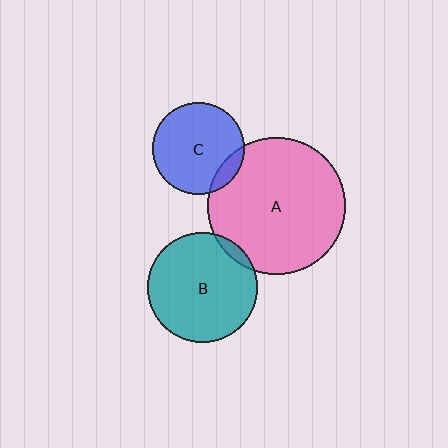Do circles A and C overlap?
Yes.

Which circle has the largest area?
Circle A (pink).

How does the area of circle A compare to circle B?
Approximately 1.6 times.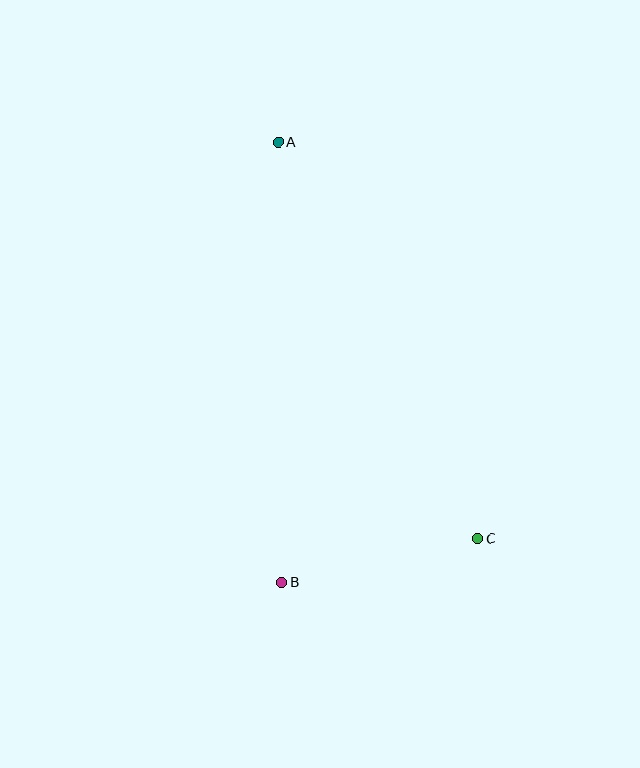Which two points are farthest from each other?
Points A and C are farthest from each other.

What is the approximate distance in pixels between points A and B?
The distance between A and B is approximately 441 pixels.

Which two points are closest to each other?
Points B and C are closest to each other.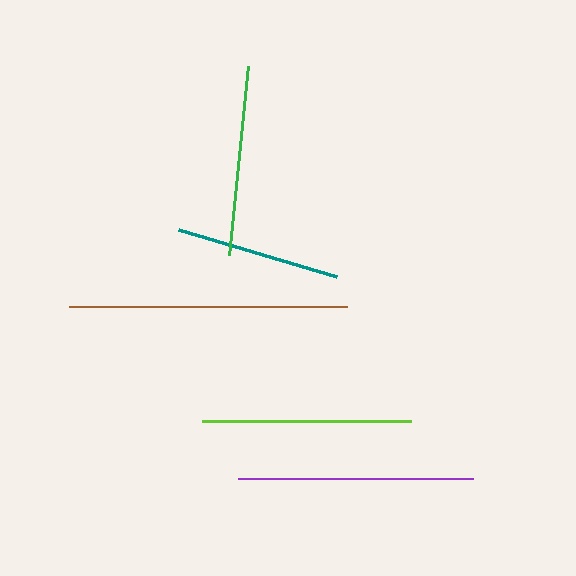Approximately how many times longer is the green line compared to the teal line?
The green line is approximately 1.1 times the length of the teal line.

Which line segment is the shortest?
The teal line is the shortest at approximately 165 pixels.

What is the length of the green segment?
The green segment is approximately 190 pixels long.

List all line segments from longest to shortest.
From longest to shortest: brown, purple, lime, green, teal.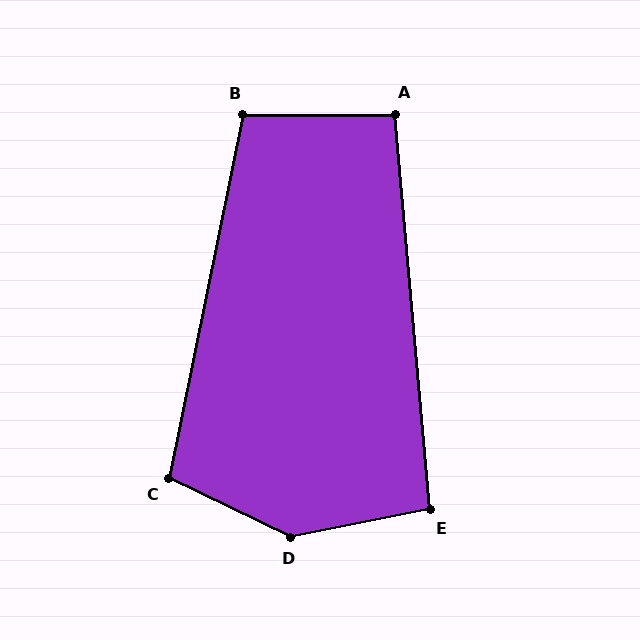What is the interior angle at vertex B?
Approximately 102 degrees (obtuse).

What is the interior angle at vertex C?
Approximately 104 degrees (obtuse).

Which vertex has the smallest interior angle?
A, at approximately 95 degrees.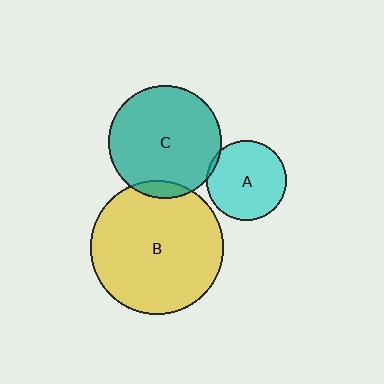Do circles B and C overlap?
Yes.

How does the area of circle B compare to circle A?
Approximately 2.8 times.